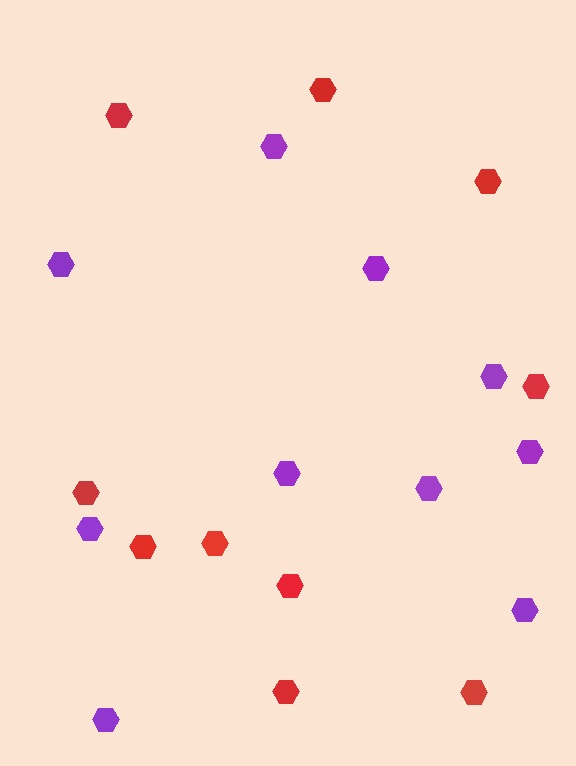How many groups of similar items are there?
There are 2 groups: one group of red hexagons (10) and one group of purple hexagons (10).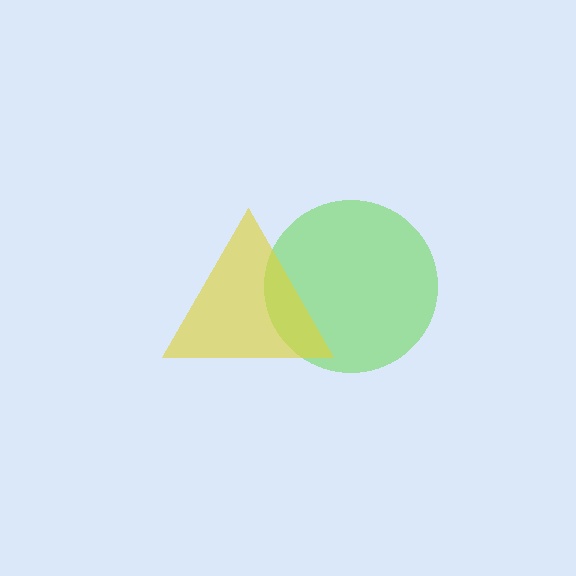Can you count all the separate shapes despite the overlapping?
Yes, there are 2 separate shapes.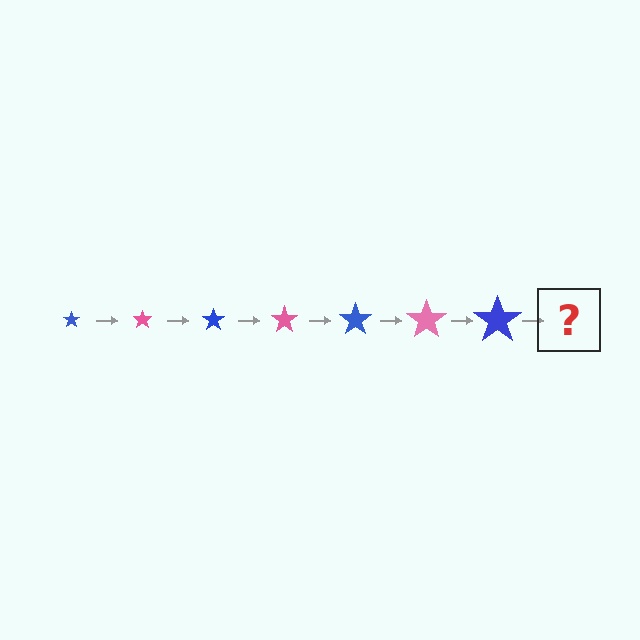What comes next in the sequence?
The next element should be a pink star, larger than the previous one.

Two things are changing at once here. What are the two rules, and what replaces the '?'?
The two rules are that the star grows larger each step and the color cycles through blue and pink. The '?' should be a pink star, larger than the previous one.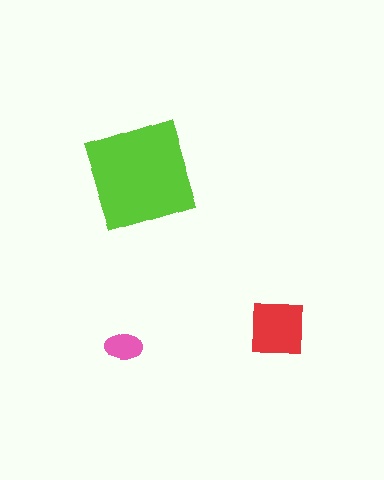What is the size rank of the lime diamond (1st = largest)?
1st.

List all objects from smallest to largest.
The pink ellipse, the red square, the lime diamond.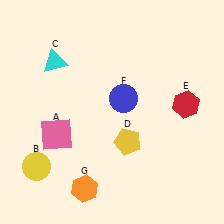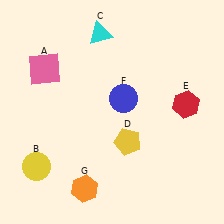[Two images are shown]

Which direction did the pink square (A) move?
The pink square (A) moved up.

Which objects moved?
The objects that moved are: the pink square (A), the cyan triangle (C).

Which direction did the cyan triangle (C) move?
The cyan triangle (C) moved right.